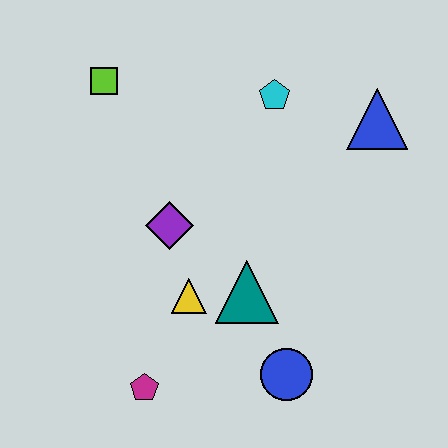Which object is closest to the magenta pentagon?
The yellow triangle is closest to the magenta pentagon.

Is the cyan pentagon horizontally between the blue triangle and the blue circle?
No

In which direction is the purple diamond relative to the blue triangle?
The purple diamond is to the left of the blue triangle.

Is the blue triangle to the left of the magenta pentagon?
No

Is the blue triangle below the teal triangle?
No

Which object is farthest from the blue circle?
The lime square is farthest from the blue circle.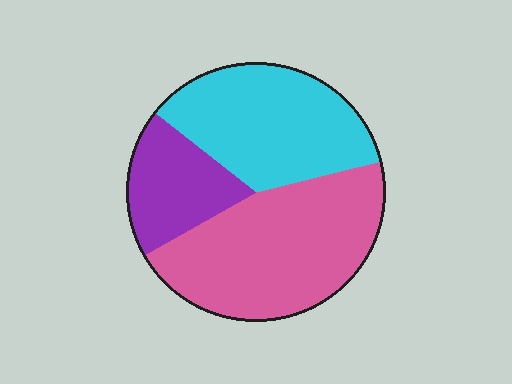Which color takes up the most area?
Pink, at roughly 45%.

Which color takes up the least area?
Purple, at roughly 20%.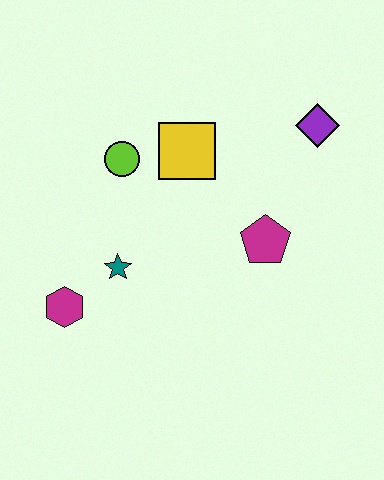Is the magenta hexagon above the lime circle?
No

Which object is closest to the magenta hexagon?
The teal star is closest to the magenta hexagon.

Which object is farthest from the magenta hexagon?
The purple diamond is farthest from the magenta hexagon.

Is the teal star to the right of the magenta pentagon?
No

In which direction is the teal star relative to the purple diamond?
The teal star is to the left of the purple diamond.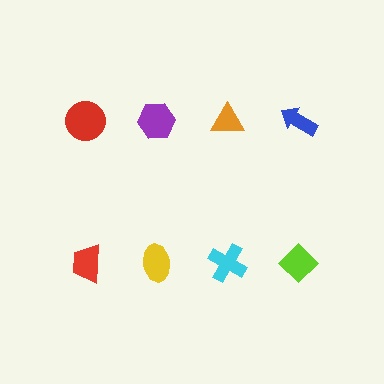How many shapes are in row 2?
4 shapes.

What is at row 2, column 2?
A yellow ellipse.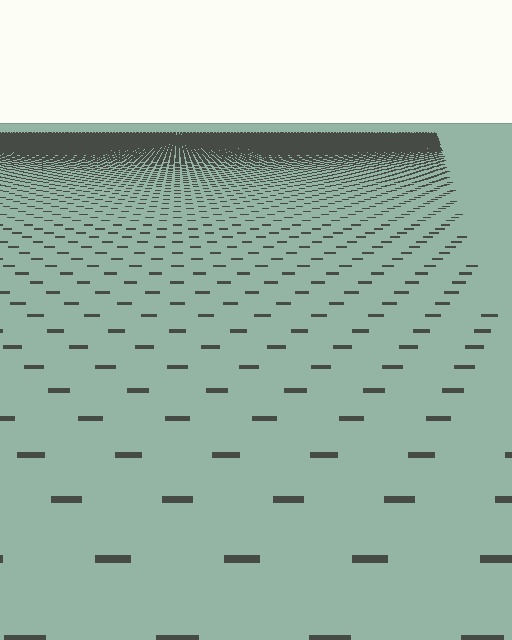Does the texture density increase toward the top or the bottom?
Density increases toward the top.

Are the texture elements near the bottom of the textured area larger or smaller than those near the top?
Larger. Near the bottom, elements are closer to the viewer and appear at a bigger on-screen size.